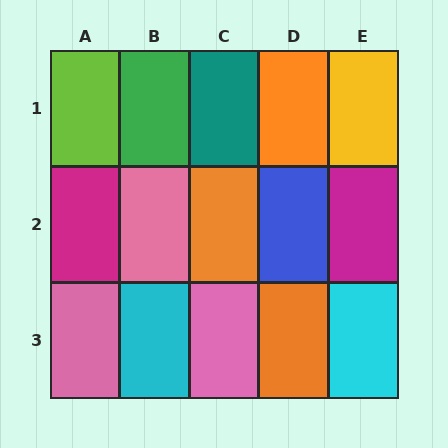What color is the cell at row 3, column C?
Pink.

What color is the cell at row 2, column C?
Orange.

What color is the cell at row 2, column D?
Blue.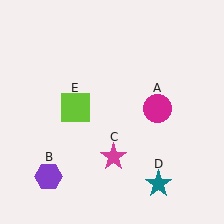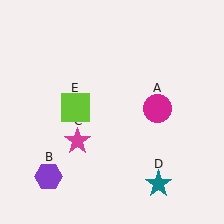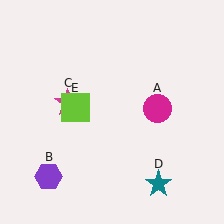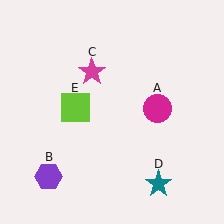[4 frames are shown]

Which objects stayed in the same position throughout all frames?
Magenta circle (object A) and purple hexagon (object B) and teal star (object D) and lime square (object E) remained stationary.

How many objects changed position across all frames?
1 object changed position: magenta star (object C).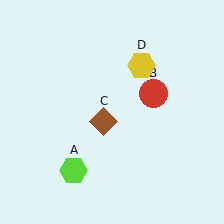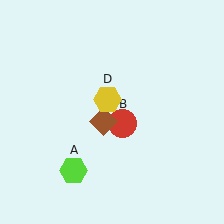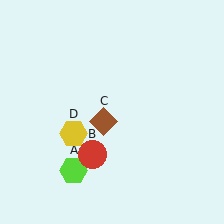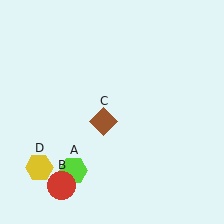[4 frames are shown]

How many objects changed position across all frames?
2 objects changed position: red circle (object B), yellow hexagon (object D).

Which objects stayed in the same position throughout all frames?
Lime hexagon (object A) and brown diamond (object C) remained stationary.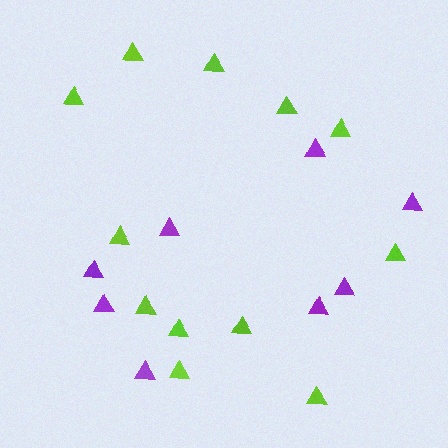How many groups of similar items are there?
There are 2 groups: one group of purple triangles (8) and one group of lime triangles (12).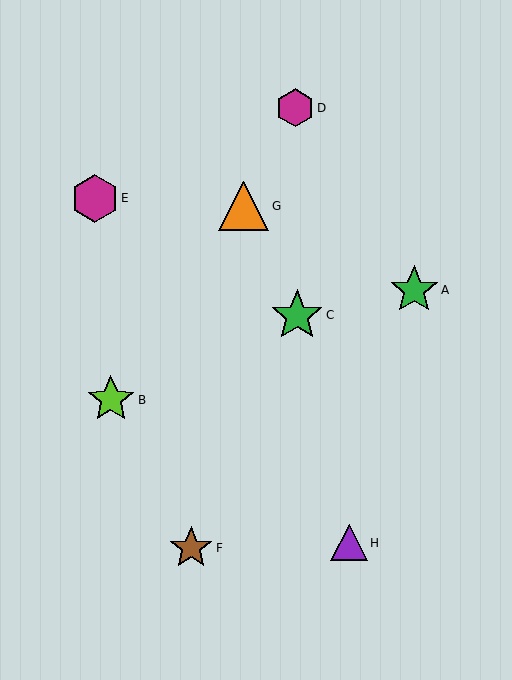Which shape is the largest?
The green star (labeled C) is the largest.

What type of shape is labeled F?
Shape F is a brown star.